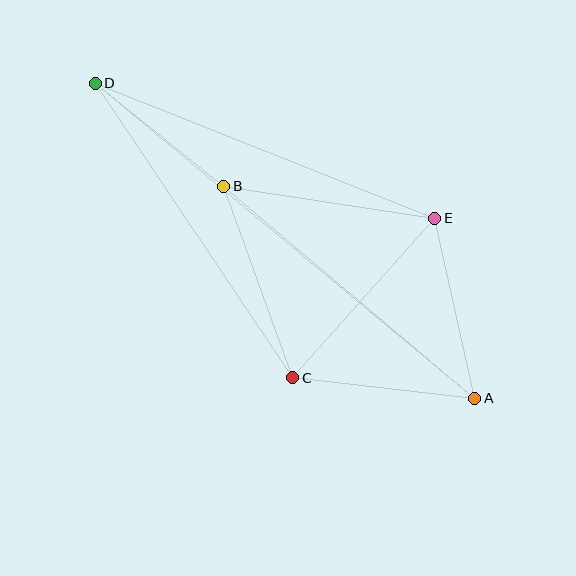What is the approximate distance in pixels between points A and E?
The distance between A and E is approximately 184 pixels.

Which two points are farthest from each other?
Points A and D are farthest from each other.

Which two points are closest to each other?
Points B and D are closest to each other.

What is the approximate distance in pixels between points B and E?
The distance between B and E is approximately 213 pixels.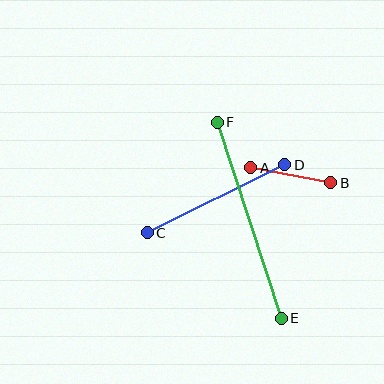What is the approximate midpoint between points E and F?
The midpoint is at approximately (249, 220) pixels.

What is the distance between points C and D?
The distance is approximately 153 pixels.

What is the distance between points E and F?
The distance is approximately 206 pixels.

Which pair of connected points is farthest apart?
Points E and F are farthest apart.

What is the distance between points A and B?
The distance is approximately 81 pixels.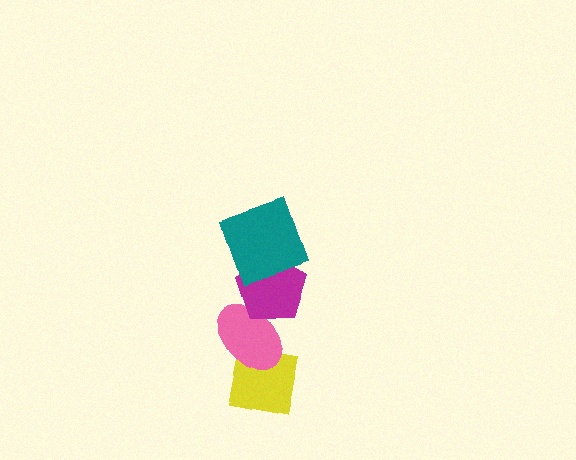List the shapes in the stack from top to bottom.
From top to bottom: the teal square, the magenta pentagon, the pink ellipse, the yellow square.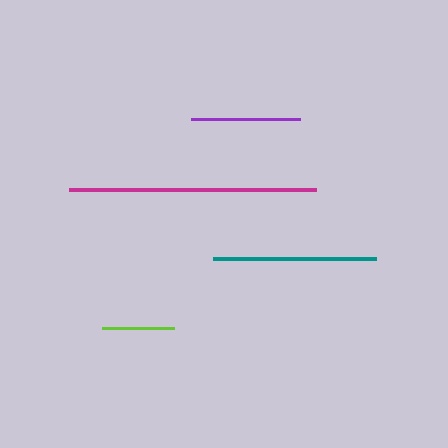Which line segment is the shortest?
The lime line is the shortest at approximately 72 pixels.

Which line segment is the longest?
The magenta line is the longest at approximately 247 pixels.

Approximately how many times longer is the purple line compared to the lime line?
The purple line is approximately 1.5 times the length of the lime line.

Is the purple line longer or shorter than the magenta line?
The magenta line is longer than the purple line.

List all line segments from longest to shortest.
From longest to shortest: magenta, teal, purple, lime.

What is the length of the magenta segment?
The magenta segment is approximately 247 pixels long.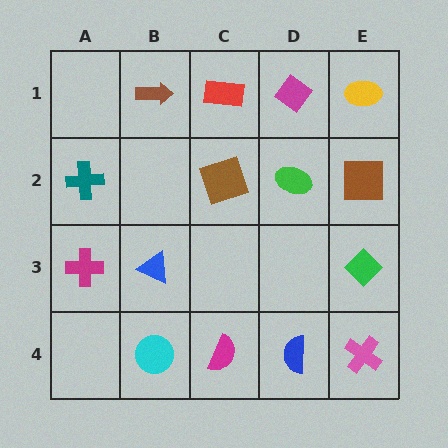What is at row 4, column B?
A cyan circle.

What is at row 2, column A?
A teal cross.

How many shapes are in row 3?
3 shapes.